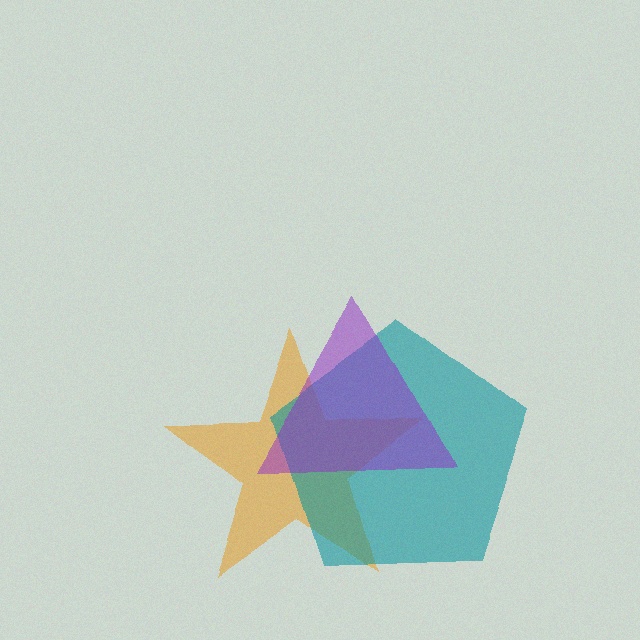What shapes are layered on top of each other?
The layered shapes are: an orange star, a teal pentagon, a purple triangle.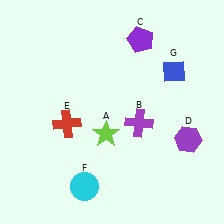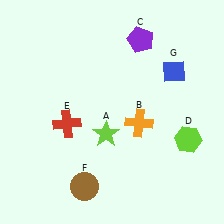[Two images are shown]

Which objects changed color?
B changed from purple to orange. D changed from purple to lime. F changed from cyan to brown.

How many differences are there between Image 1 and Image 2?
There are 3 differences between the two images.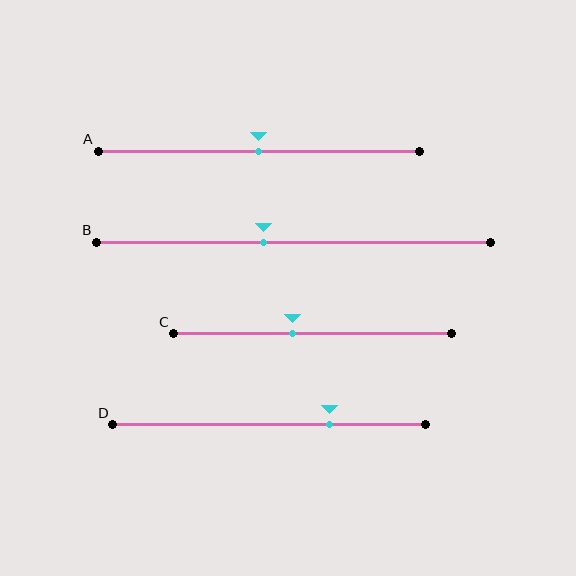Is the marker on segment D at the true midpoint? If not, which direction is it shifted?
No, the marker on segment D is shifted to the right by about 19% of the segment length.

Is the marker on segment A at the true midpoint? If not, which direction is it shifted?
Yes, the marker on segment A is at the true midpoint.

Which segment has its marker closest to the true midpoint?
Segment A has its marker closest to the true midpoint.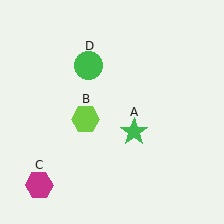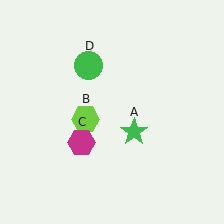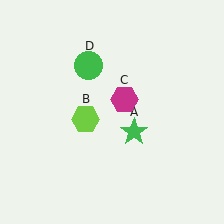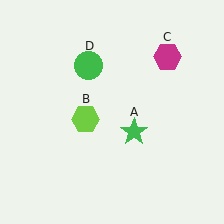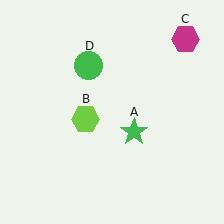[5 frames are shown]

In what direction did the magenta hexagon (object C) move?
The magenta hexagon (object C) moved up and to the right.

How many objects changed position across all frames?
1 object changed position: magenta hexagon (object C).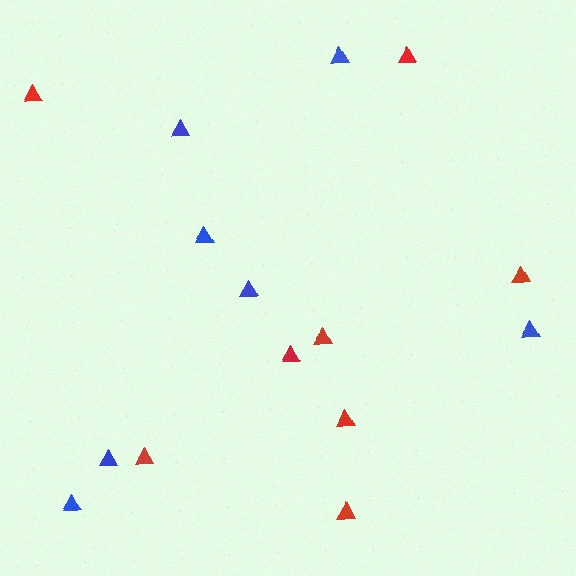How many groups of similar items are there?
There are 2 groups: one group of blue triangles (7) and one group of red triangles (8).